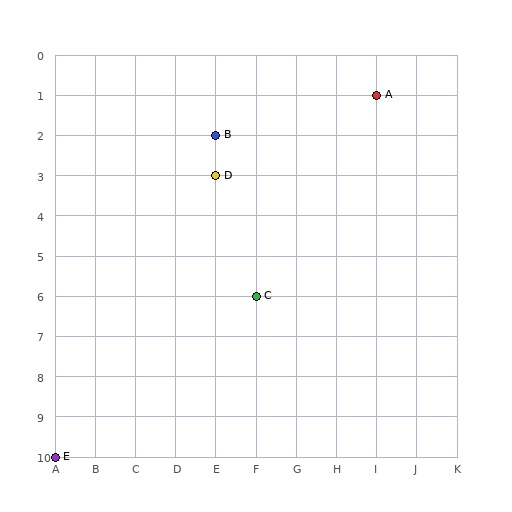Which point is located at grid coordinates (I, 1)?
Point A is at (I, 1).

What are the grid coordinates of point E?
Point E is at grid coordinates (A, 10).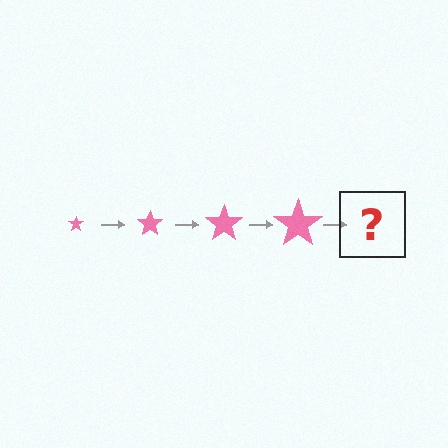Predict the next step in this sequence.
The next step is a pink star, larger than the previous one.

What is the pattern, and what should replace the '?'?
The pattern is that the star gets progressively larger each step. The '?' should be a pink star, larger than the previous one.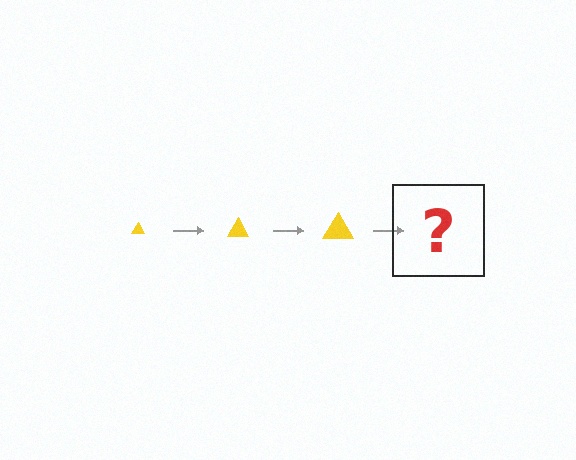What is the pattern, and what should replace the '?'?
The pattern is that the triangle gets progressively larger each step. The '?' should be a yellow triangle, larger than the previous one.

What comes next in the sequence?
The next element should be a yellow triangle, larger than the previous one.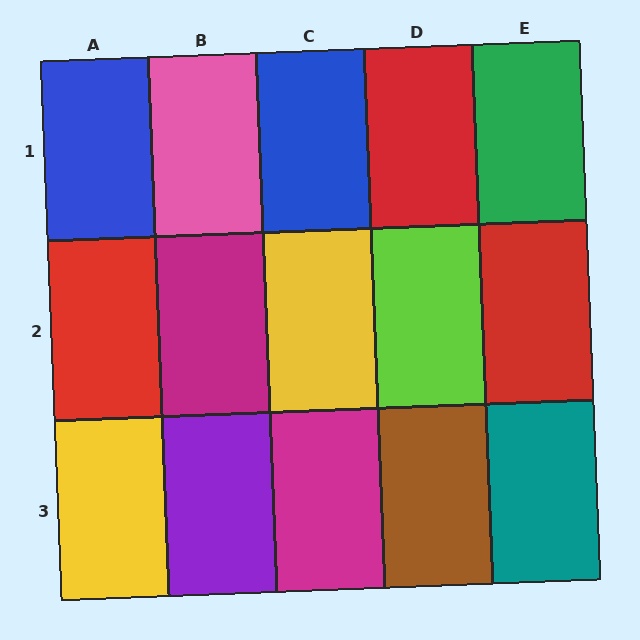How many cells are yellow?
2 cells are yellow.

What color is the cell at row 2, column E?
Red.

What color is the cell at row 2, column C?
Yellow.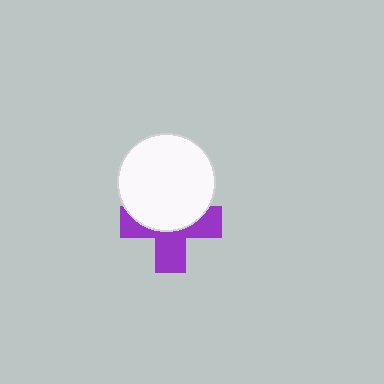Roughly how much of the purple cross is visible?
About half of it is visible (roughly 50%).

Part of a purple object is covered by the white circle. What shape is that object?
It is a cross.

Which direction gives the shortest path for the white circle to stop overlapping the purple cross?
Moving up gives the shortest separation.